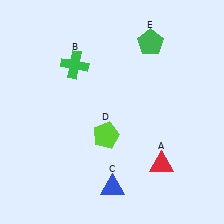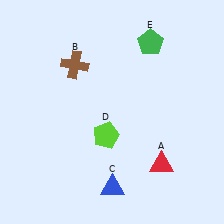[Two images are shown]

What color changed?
The cross (B) changed from green in Image 1 to brown in Image 2.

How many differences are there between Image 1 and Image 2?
There is 1 difference between the two images.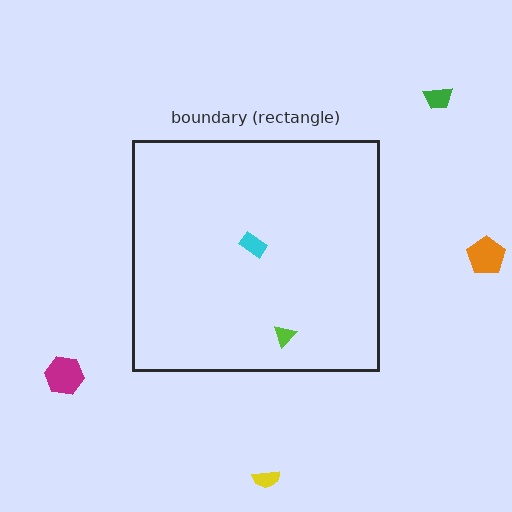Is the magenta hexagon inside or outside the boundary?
Outside.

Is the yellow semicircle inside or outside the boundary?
Outside.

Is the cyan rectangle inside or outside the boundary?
Inside.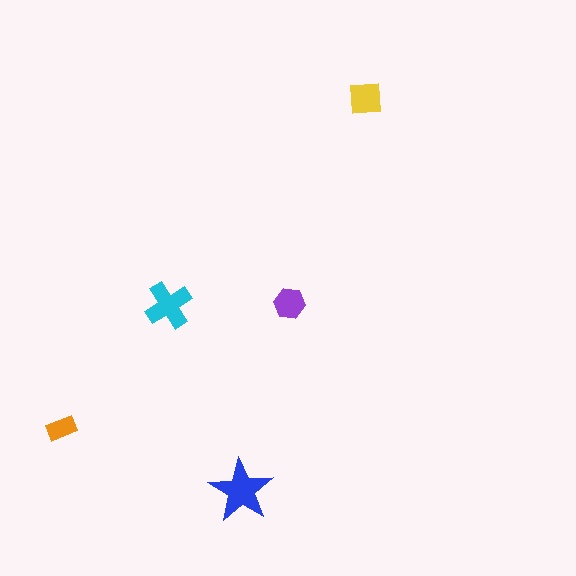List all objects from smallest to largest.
The orange rectangle, the purple hexagon, the yellow square, the cyan cross, the blue star.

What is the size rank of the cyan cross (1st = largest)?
2nd.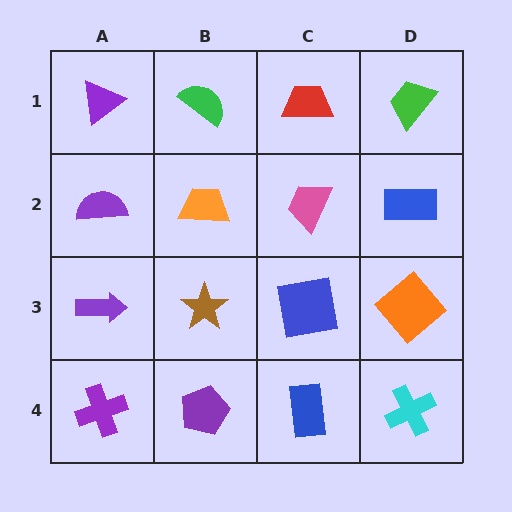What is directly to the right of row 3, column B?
A blue square.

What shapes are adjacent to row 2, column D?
A green trapezoid (row 1, column D), an orange diamond (row 3, column D), a pink trapezoid (row 2, column C).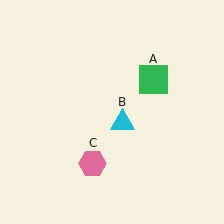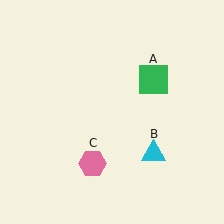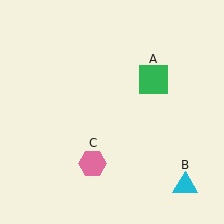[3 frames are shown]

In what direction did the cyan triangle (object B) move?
The cyan triangle (object B) moved down and to the right.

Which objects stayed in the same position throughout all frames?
Green square (object A) and pink hexagon (object C) remained stationary.